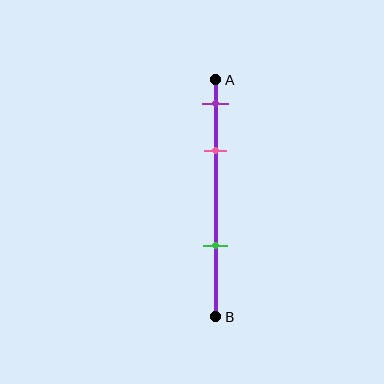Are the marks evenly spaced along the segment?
No, the marks are not evenly spaced.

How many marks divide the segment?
There are 3 marks dividing the segment.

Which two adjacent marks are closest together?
The purple and pink marks are the closest adjacent pair.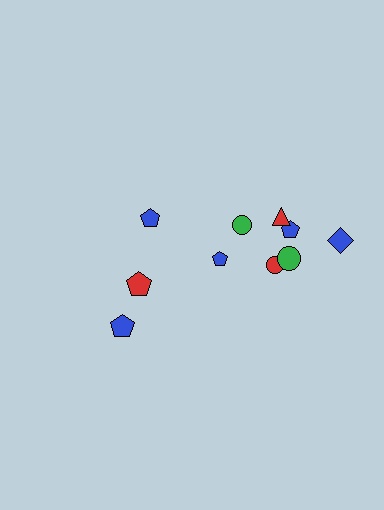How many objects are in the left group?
There are 3 objects.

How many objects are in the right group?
There are 7 objects.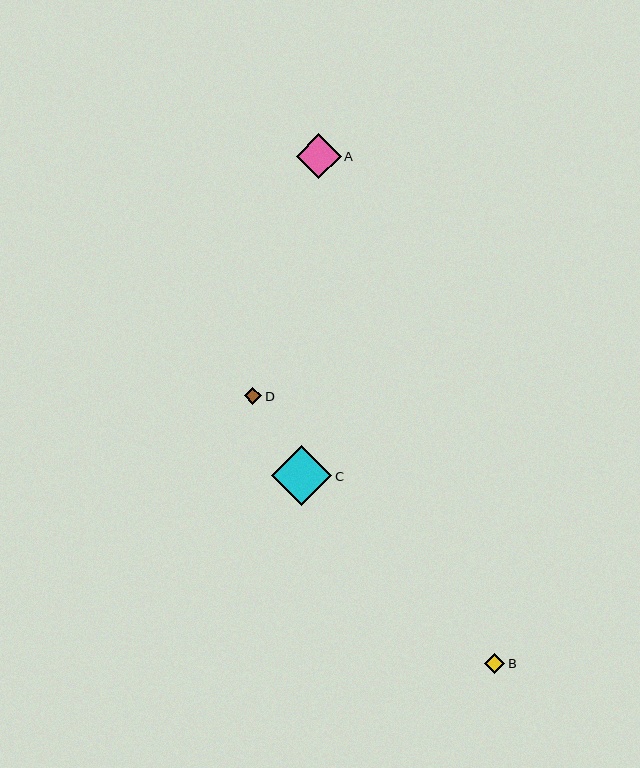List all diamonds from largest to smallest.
From largest to smallest: C, A, B, D.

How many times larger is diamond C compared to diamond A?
Diamond C is approximately 1.3 times the size of diamond A.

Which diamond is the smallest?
Diamond D is the smallest with a size of approximately 18 pixels.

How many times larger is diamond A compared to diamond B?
Diamond A is approximately 2.2 times the size of diamond B.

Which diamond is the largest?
Diamond C is the largest with a size of approximately 60 pixels.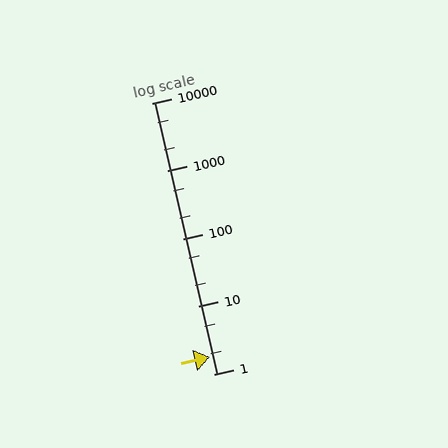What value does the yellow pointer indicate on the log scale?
The pointer indicates approximately 1.8.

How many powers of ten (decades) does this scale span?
The scale spans 4 decades, from 1 to 10000.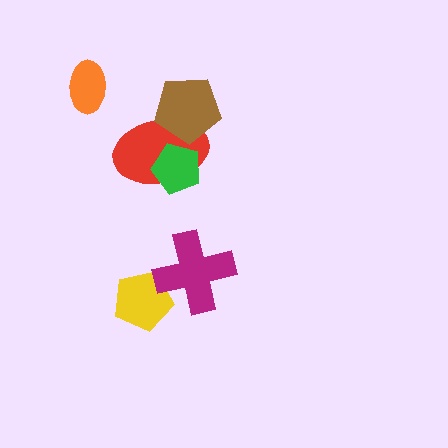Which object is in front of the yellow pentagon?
The magenta cross is in front of the yellow pentagon.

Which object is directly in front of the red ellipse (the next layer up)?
The green pentagon is directly in front of the red ellipse.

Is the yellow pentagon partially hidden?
Yes, it is partially covered by another shape.